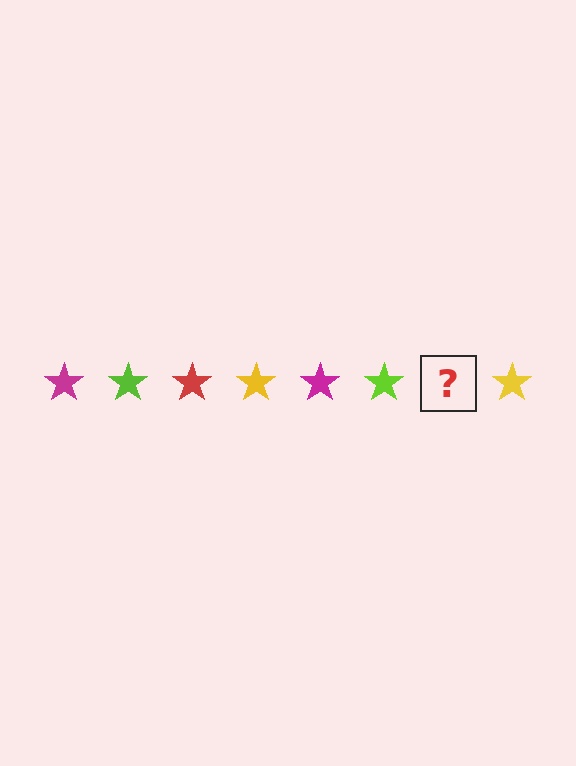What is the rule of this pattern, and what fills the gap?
The rule is that the pattern cycles through magenta, lime, red, yellow stars. The gap should be filled with a red star.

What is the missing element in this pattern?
The missing element is a red star.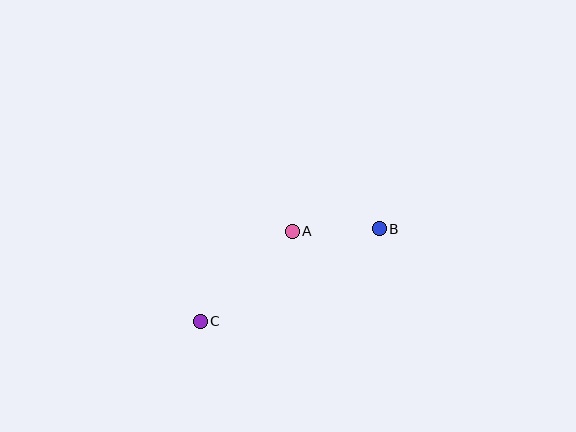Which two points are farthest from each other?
Points B and C are farthest from each other.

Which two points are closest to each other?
Points A and B are closest to each other.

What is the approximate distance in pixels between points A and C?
The distance between A and C is approximately 129 pixels.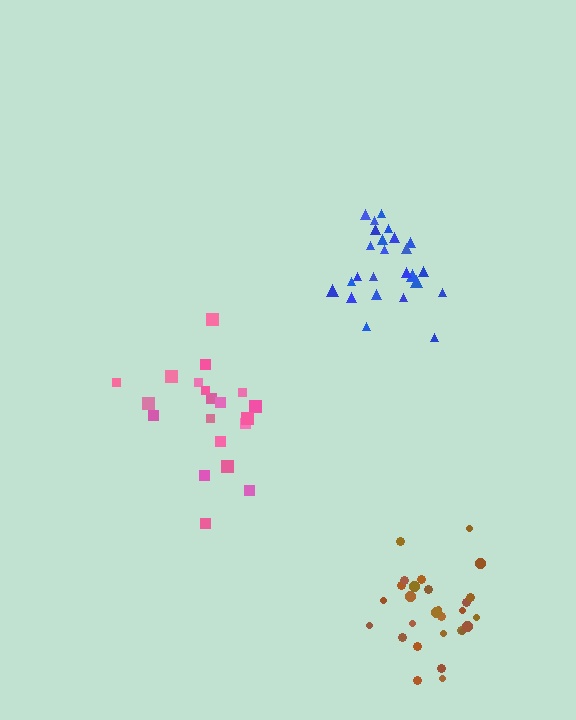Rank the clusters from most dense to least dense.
blue, brown, pink.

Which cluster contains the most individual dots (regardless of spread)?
Brown (28).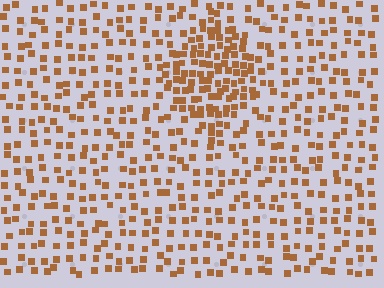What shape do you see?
I see a diamond.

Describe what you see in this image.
The image contains small brown elements arranged at two different densities. A diamond-shaped region is visible where the elements are more densely packed than the surrounding area.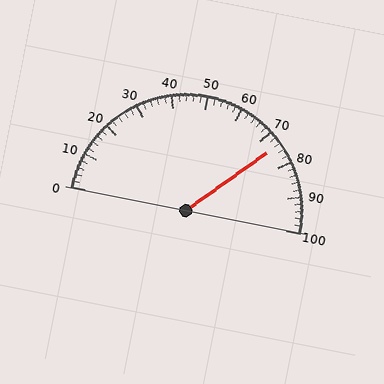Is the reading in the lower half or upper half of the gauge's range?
The reading is in the upper half of the range (0 to 100).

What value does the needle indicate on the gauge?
The needle indicates approximately 74.